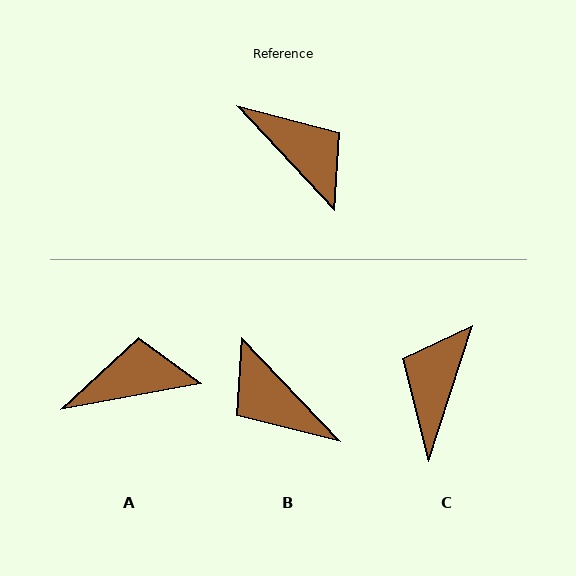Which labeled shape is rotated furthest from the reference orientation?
B, about 179 degrees away.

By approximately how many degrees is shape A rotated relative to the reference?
Approximately 58 degrees counter-clockwise.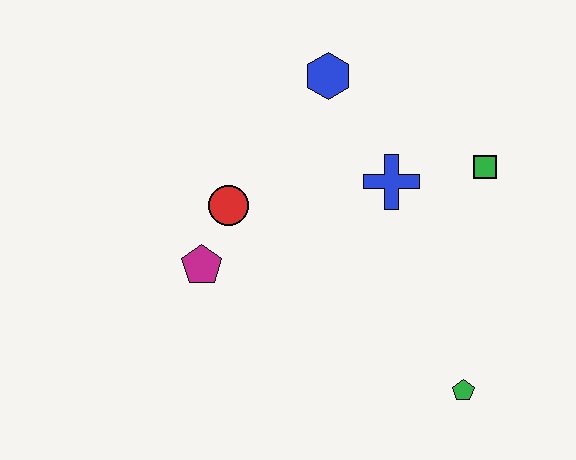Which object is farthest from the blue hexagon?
The green pentagon is farthest from the blue hexagon.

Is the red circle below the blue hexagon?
Yes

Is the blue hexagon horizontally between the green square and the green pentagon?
No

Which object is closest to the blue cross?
The green square is closest to the blue cross.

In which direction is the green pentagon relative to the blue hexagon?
The green pentagon is below the blue hexagon.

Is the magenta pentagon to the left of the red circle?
Yes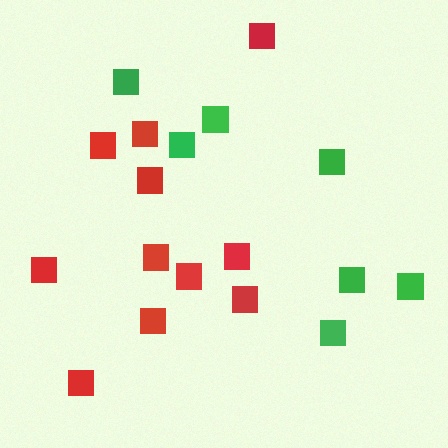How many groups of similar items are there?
There are 2 groups: one group of red squares (11) and one group of green squares (7).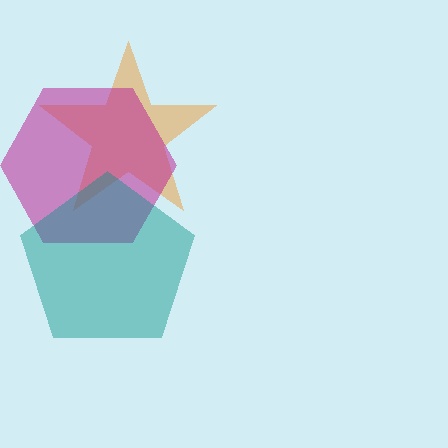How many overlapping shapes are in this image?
There are 3 overlapping shapes in the image.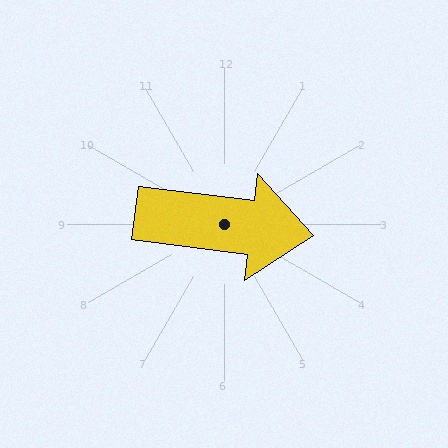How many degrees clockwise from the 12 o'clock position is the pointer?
Approximately 97 degrees.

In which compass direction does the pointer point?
East.